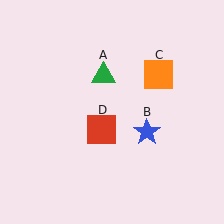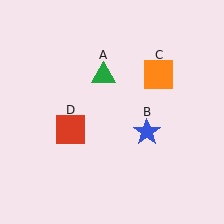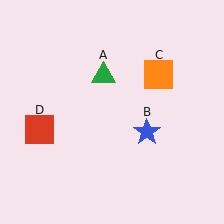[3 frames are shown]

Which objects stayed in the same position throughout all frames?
Green triangle (object A) and blue star (object B) and orange square (object C) remained stationary.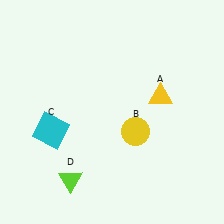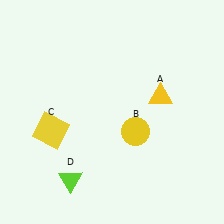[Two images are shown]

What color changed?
The square (C) changed from cyan in Image 1 to yellow in Image 2.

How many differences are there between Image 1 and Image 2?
There is 1 difference between the two images.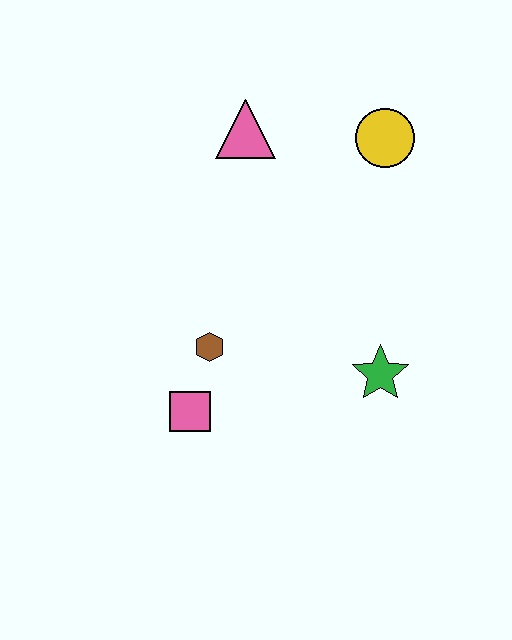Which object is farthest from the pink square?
The yellow circle is farthest from the pink square.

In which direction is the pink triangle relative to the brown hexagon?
The pink triangle is above the brown hexagon.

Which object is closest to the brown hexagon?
The pink square is closest to the brown hexagon.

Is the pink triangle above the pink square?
Yes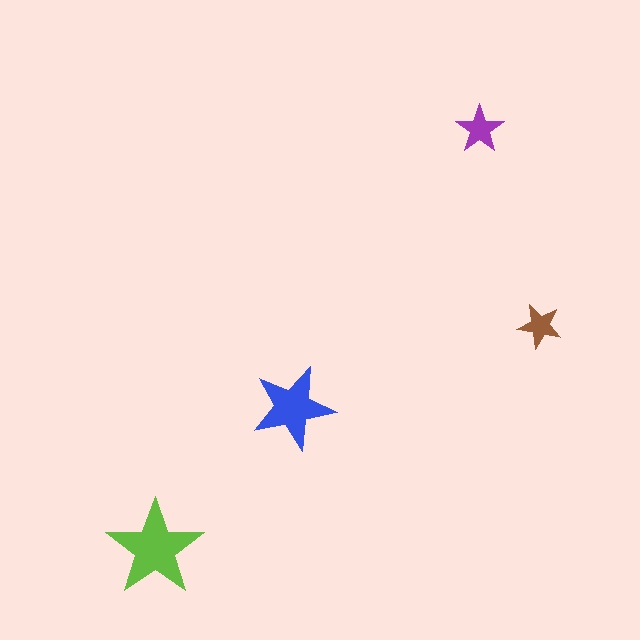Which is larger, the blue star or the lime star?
The lime one.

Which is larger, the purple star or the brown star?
The purple one.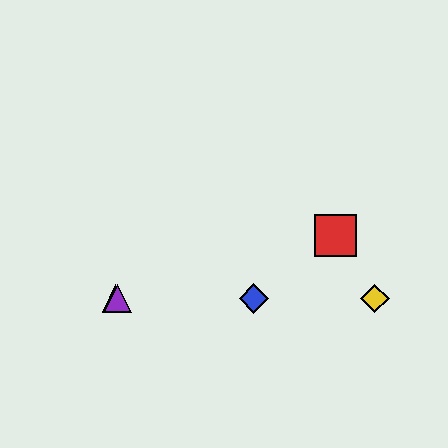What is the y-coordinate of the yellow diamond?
The yellow diamond is at y≈299.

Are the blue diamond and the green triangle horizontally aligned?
Yes, both are at y≈299.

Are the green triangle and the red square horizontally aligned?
No, the green triangle is at y≈299 and the red square is at y≈236.